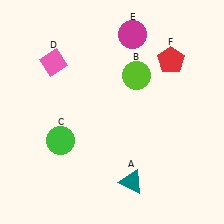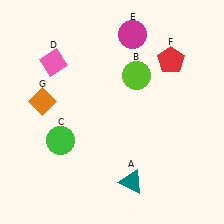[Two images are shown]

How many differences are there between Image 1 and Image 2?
There is 1 difference between the two images.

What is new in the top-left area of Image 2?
An orange diamond (G) was added in the top-left area of Image 2.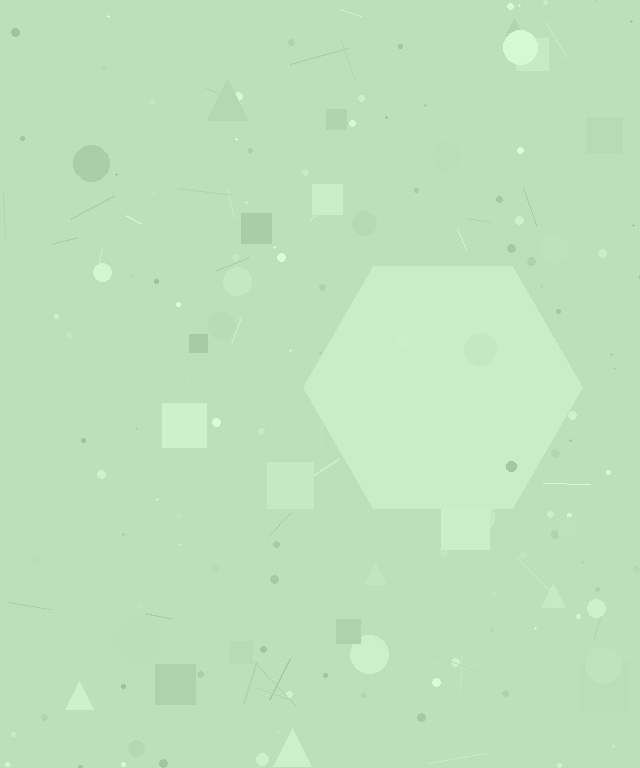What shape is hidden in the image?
A hexagon is hidden in the image.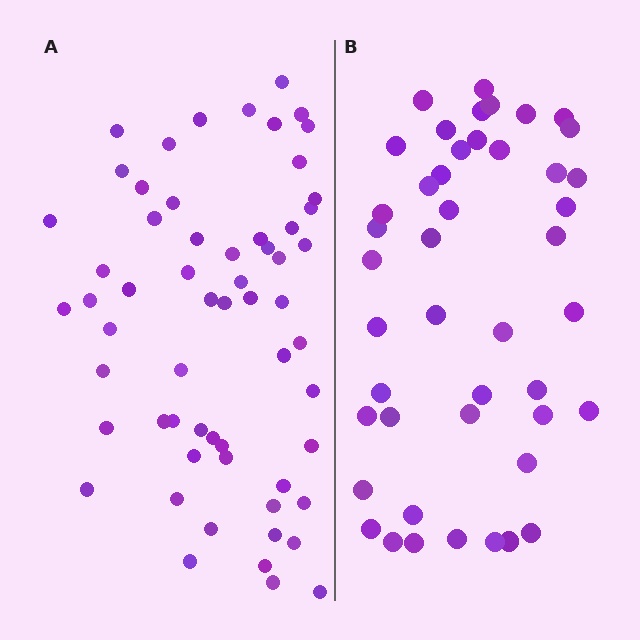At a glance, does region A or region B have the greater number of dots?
Region A (the left region) has more dots.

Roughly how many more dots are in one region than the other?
Region A has approximately 15 more dots than region B.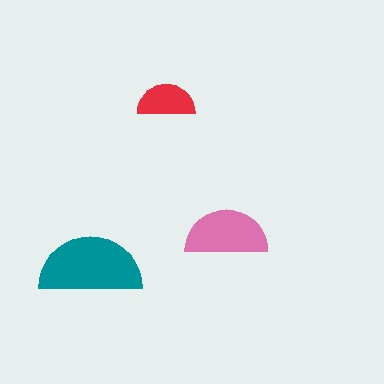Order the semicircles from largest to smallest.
the teal one, the pink one, the red one.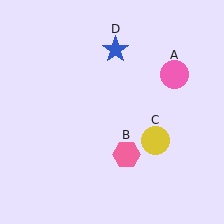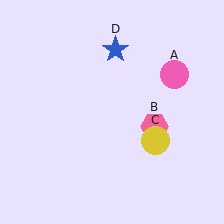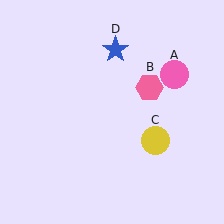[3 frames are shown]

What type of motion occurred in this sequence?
The pink hexagon (object B) rotated counterclockwise around the center of the scene.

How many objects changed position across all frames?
1 object changed position: pink hexagon (object B).